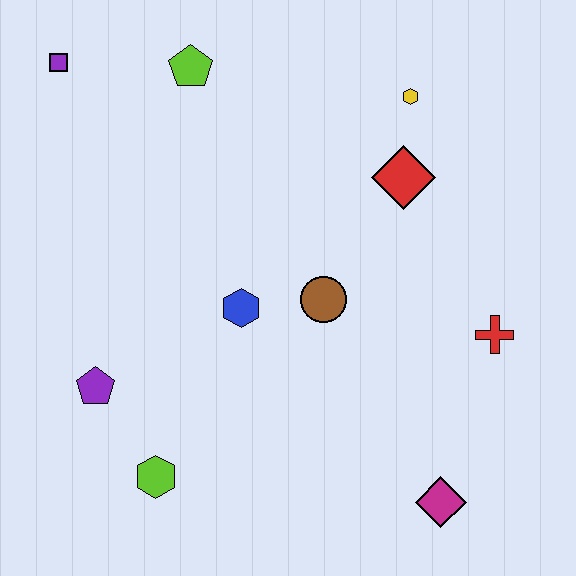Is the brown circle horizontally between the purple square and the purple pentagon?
No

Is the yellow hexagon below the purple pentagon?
No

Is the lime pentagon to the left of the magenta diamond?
Yes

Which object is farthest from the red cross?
The purple square is farthest from the red cross.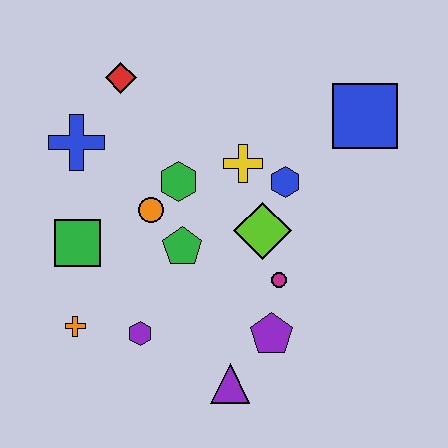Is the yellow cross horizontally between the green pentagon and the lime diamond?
Yes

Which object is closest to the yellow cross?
The blue hexagon is closest to the yellow cross.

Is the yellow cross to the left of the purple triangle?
No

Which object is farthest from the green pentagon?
The blue square is farthest from the green pentagon.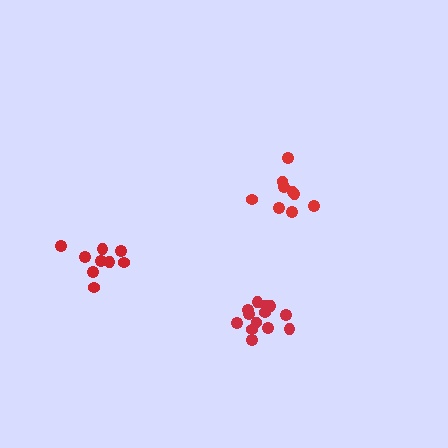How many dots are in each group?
Group 1: 9 dots, Group 2: 9 dots, Group 3: 13 dots (31 total).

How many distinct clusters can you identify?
There are 3 distinct clusters.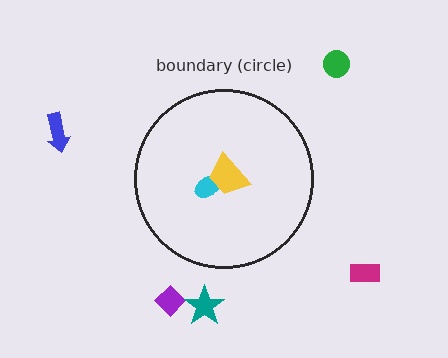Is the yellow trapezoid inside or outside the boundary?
Inside.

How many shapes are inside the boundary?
2 inside, 5 outside.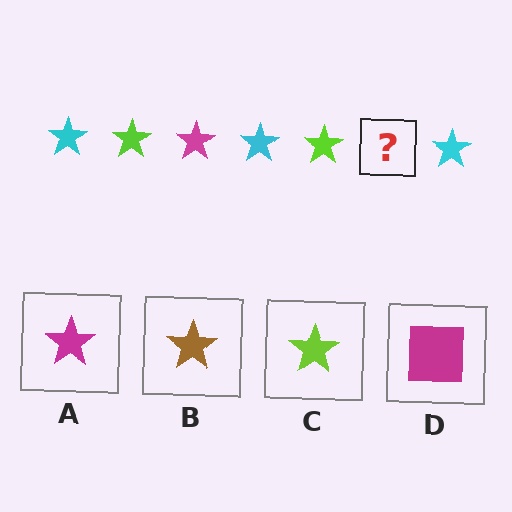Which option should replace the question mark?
Option A.